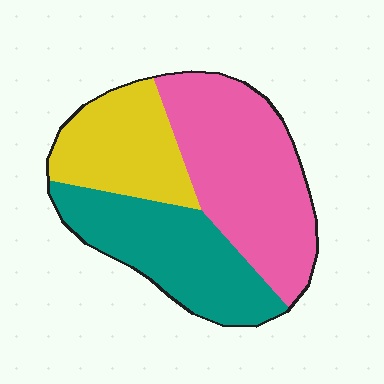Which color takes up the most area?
Pink, at roughly 45%.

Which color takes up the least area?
Yellow, at roughly 25%.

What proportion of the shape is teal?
Teal takes up about one third (1/3) of the shape.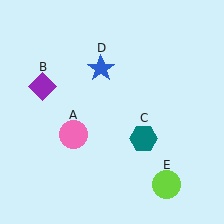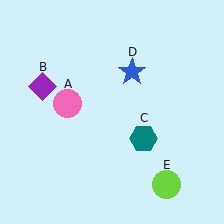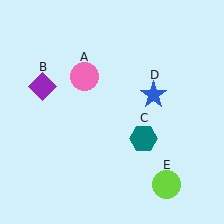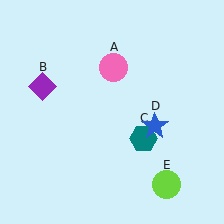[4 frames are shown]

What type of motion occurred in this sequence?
The pink circle (object A), blue star (object D) rotated clockwise around the center of the scene.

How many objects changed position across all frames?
2 objects changed position: pink circle (object A), blue star (object D).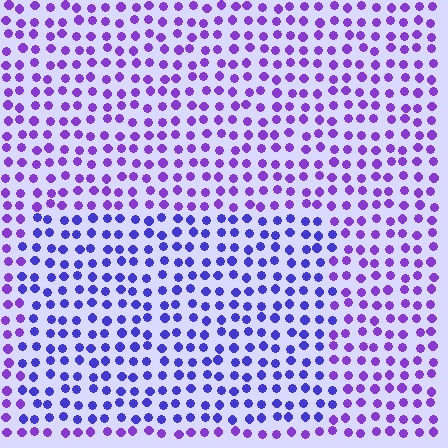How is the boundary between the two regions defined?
The boundary is defined purely by a slight shift in hue (about 28 degrees). Spacing, size, and orientation are identical on both sides.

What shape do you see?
I see a rectangle.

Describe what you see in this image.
The image is filled with small purple elements in a uniform arrangement. A rectangle-shaped region is visible where the elements are tinted to a slightly different hue, forming a subtle color boundary.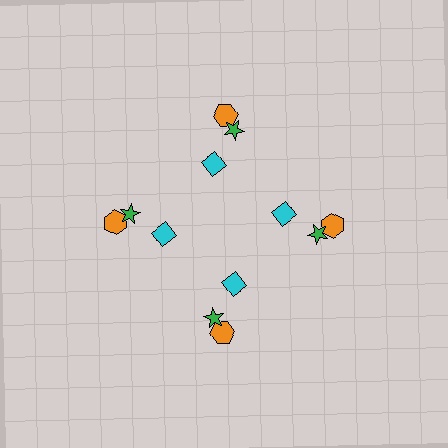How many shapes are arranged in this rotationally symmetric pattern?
There are 12 shapes, arranged in 4 groups of 3.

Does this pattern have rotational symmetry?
Yes, this pattern has 4-fold rotational symmetry. It looks the same after rotating 90 degrees around the center.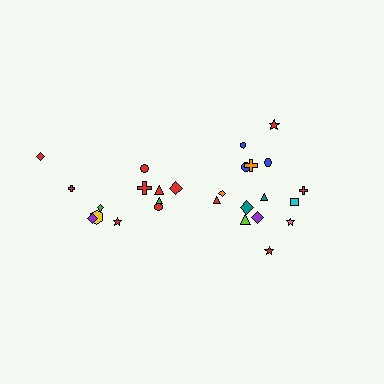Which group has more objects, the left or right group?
The right group.